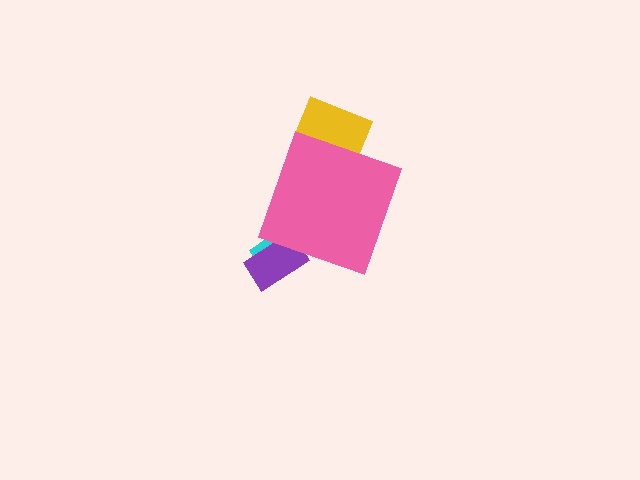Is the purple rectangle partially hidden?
Yes, the purple rectangle is partially hidden behind the pink diamond.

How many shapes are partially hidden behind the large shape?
3 shapes are partially hidden.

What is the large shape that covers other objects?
A pink diamond.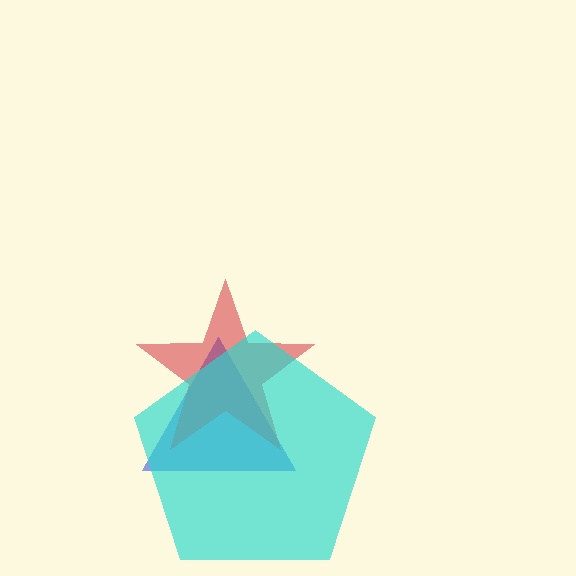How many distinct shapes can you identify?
There are 3 distinct shapes: a blue triangle, a red star, a cyan pentagon.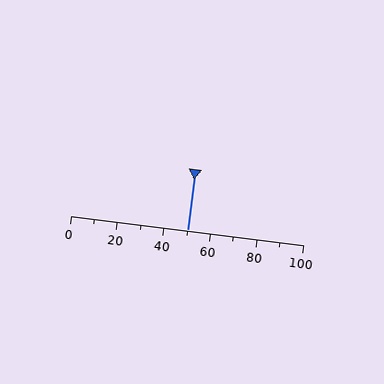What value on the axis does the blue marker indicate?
The marker indicates approximately 50.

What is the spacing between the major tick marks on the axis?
The major ticks are spaced 20 apart.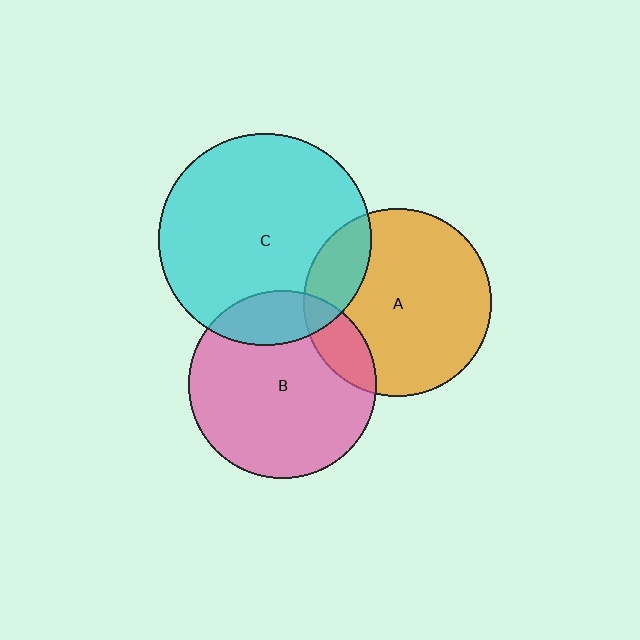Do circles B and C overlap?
Yes.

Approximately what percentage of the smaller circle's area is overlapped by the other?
Approximately 20%.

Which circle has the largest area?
Circle C (cyan).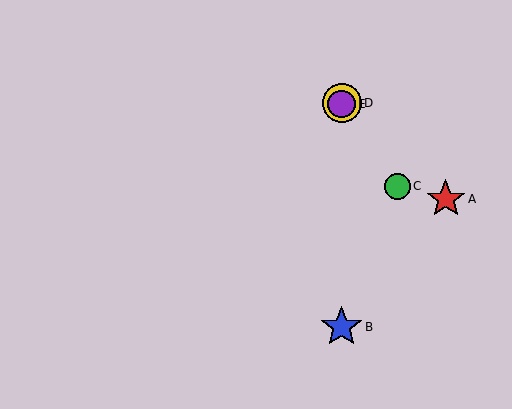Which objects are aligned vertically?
Objects B, D, E are aligned vertically.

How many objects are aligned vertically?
3 objects (B, D, E) are aligned vertically.